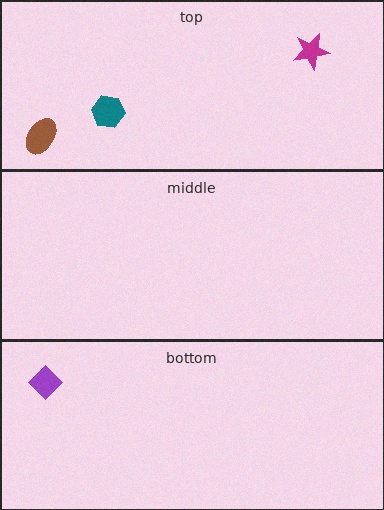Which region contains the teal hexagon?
The top region.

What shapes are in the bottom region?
The purple diamond.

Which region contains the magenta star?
The top region.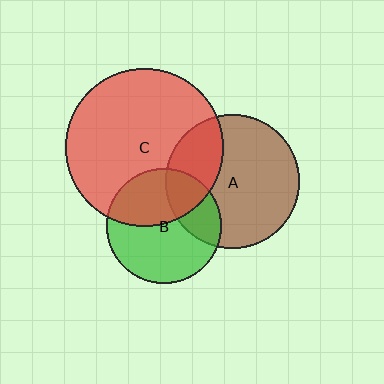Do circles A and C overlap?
Yes.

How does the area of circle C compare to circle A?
Approximately 1.4 times.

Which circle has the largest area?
Circle C (red).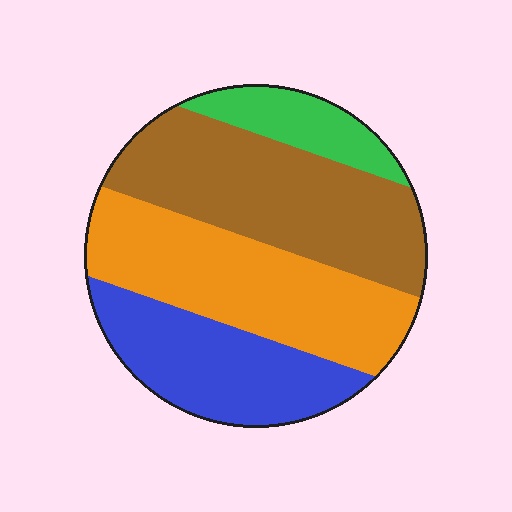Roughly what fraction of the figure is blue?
Blue takes up about one quarter (1/4) of the figure.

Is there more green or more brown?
Brown.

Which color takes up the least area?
Green, at roughly 10%.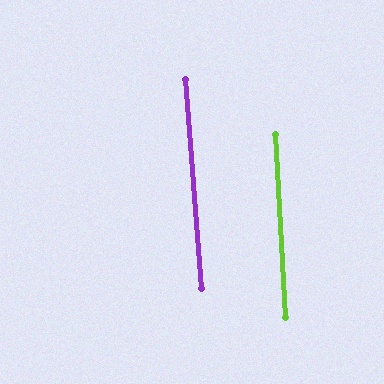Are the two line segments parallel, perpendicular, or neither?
Parallel — their directions differ by only 1.2°.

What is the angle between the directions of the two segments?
Approximately 1 degree.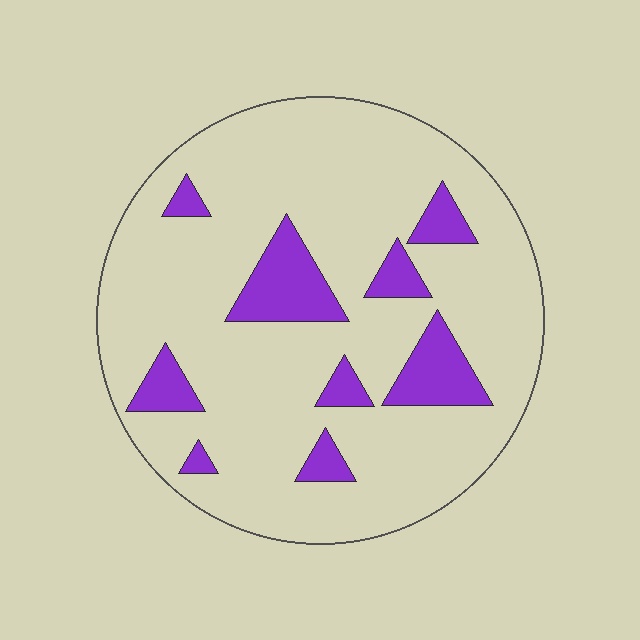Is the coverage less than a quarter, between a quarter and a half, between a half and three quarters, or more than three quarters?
Less than a quarter.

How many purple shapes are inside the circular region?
9.